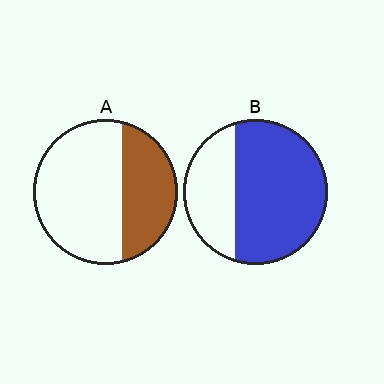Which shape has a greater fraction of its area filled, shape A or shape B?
Shape B.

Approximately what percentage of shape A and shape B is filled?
A is approximately 35% and B is approximately 70%.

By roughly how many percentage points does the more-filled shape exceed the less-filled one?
By roughly 30 percentage points (B over A).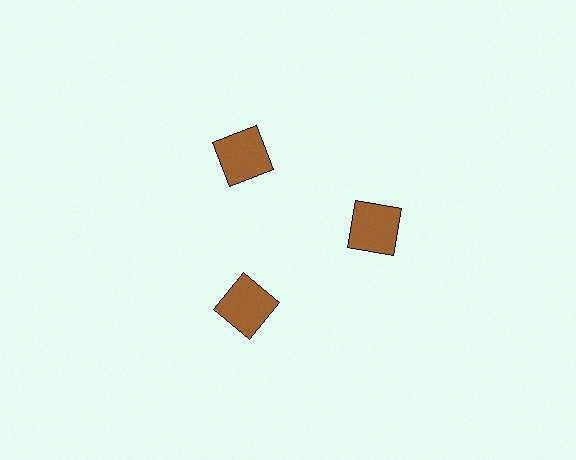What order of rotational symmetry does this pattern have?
This pattern has 3-fold rotational symmetry.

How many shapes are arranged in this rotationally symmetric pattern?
There are 3 shapes, arranged in 3 groups of 1.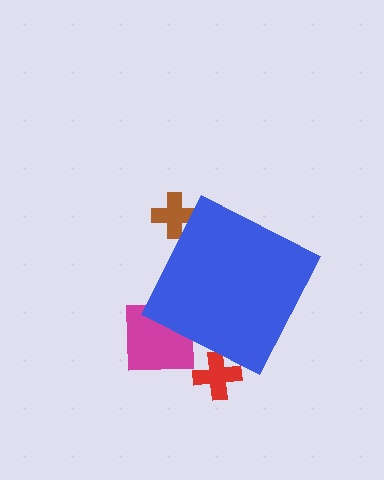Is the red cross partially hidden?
Yes, the red cross is partially hidden behind the blue diamond.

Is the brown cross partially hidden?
Yes, the brown cross is partially hidden behind the blue diamond.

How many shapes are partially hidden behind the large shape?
3 shapes are partially hidden.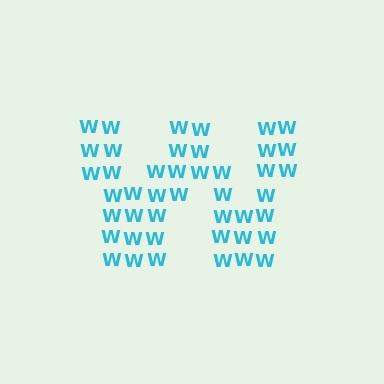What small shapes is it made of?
It is made of small letter W's.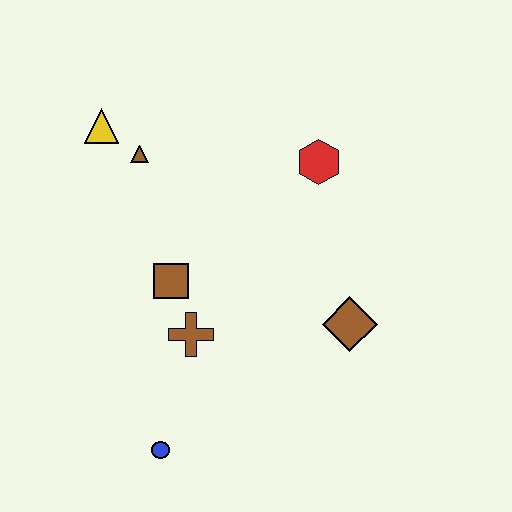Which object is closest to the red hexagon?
The brown diamond is closest to the red hexagon.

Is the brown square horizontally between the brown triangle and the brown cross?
Yes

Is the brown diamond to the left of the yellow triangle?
No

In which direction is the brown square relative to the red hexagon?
The brown square is to the left of the red hexagon.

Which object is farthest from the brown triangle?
The blue circle is farthest from the brown triangle.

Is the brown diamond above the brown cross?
Yes